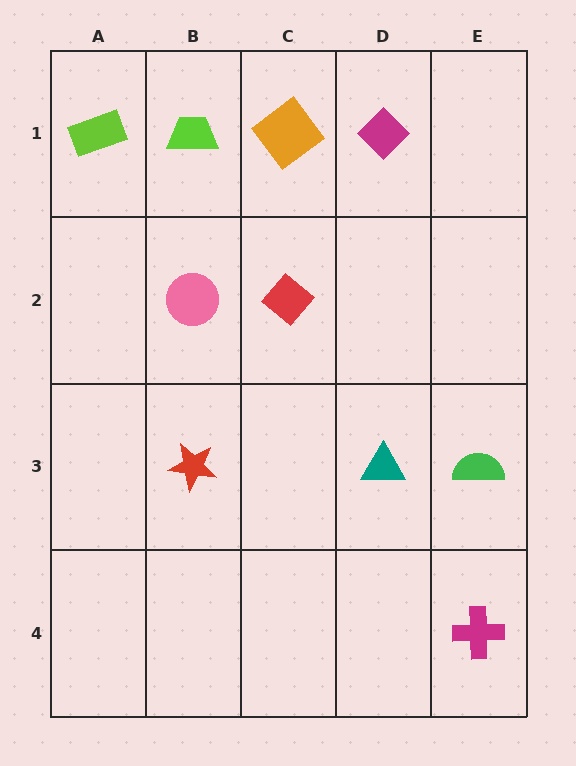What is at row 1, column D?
A magenta diamond.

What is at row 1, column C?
An orange diamond.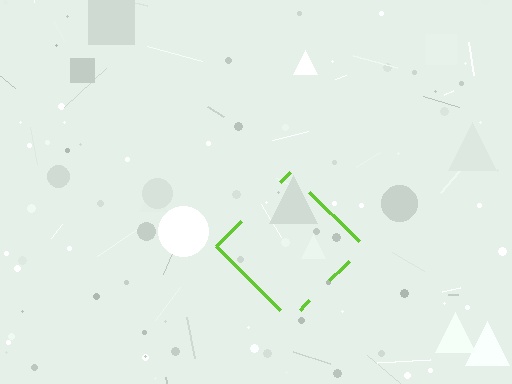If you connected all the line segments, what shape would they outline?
They would outline a diamond.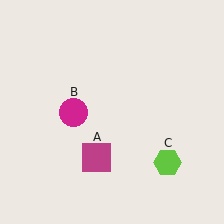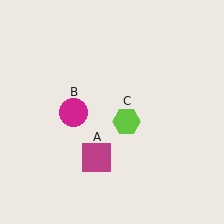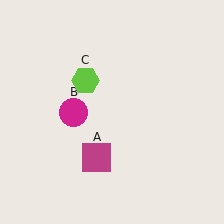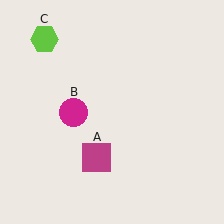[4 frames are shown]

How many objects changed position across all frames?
1 object changed position: lime hexagon (object C).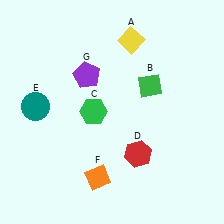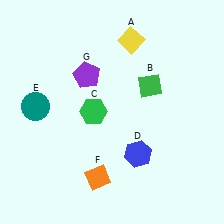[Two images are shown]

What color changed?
The hexagon (D) changed from red in Image 1 to blue in Image 2.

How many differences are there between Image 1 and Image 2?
There is 1 difference between the two images.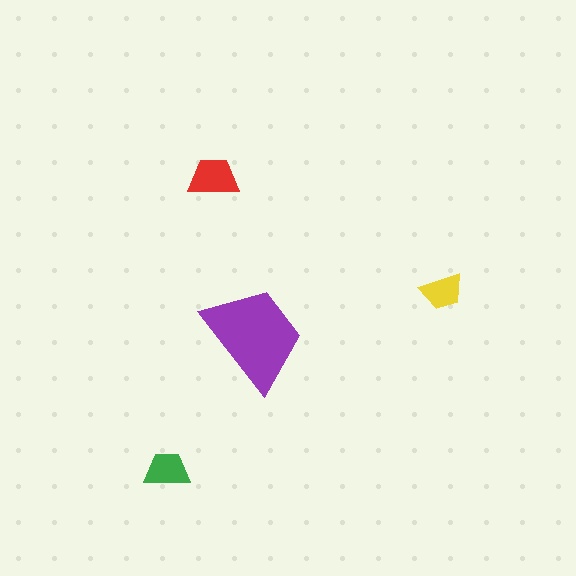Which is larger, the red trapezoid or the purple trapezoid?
The purple one.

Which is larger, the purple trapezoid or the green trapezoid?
The purple one.